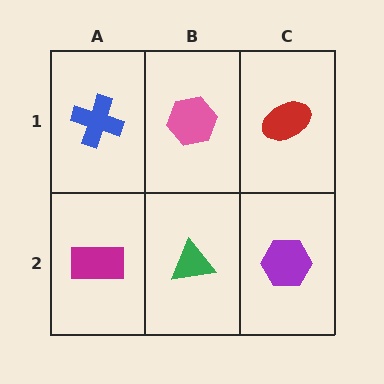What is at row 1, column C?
A red ellipse.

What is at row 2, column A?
A magenta rectangle.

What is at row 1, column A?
A blue cross.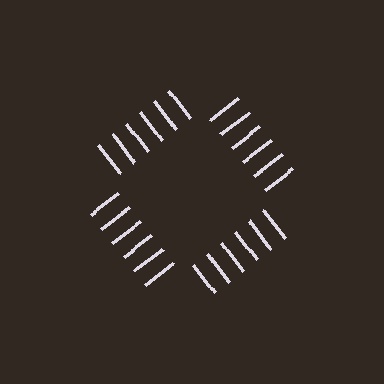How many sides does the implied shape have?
4 sides — the line-ends trace a square.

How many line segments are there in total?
24 — 6 along each of the 4 edges.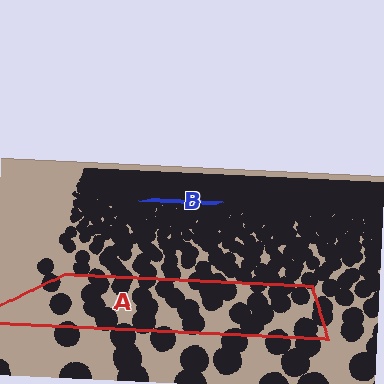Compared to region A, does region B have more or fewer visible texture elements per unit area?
Region B has more texture elements per unit area — they are packed more densely because it is farther away.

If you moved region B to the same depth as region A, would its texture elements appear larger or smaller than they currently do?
They would appear larger. At a closer depth, the same texture elements are projected at a bigger on-screen size.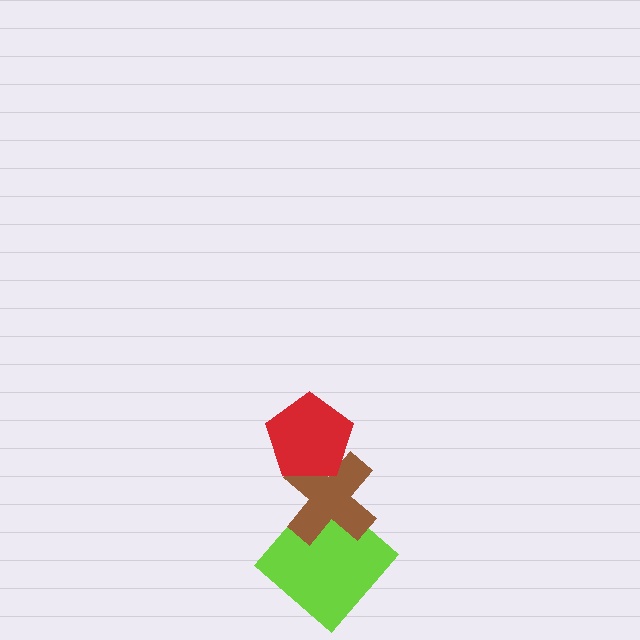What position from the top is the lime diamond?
The lime diamond is 3rd from the top.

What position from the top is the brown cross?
The brown cross is 2nd from the top.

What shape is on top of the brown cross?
The red pentagon is on top of the brown cross.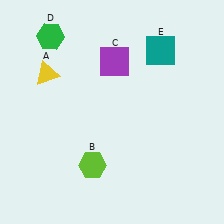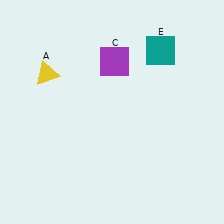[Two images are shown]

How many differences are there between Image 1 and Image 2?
There are 2 differences between the two images.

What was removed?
The green hexagon (D), the lime hexagon (B) were removed in Image 2.